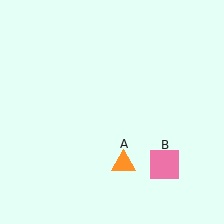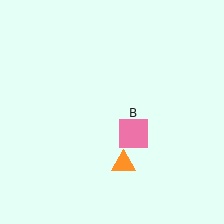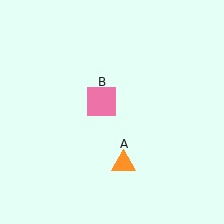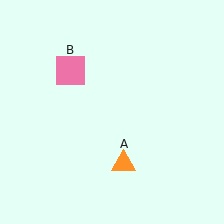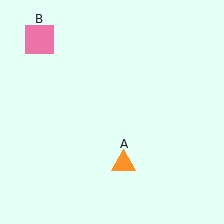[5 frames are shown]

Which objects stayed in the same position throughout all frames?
Orange triangle (object A) remained stationary.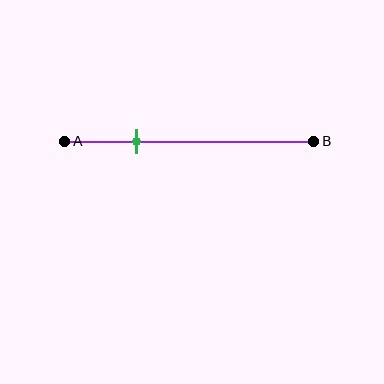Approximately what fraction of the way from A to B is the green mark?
The green mark is approximately 30% of the way from A to B.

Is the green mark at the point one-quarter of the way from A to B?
No, the mark is at about 30% from A, not at the 25% one-quarter point.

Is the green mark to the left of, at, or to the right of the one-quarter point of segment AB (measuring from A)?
The green mark is to the right of the one-quarter point of segment AB.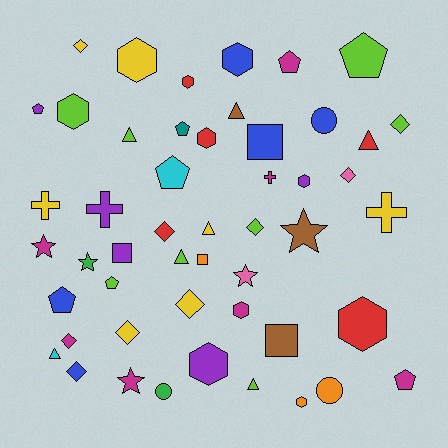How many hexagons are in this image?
There are 10 hexagons.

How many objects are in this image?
There are 50 objects.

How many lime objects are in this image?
There are 8 lime objects.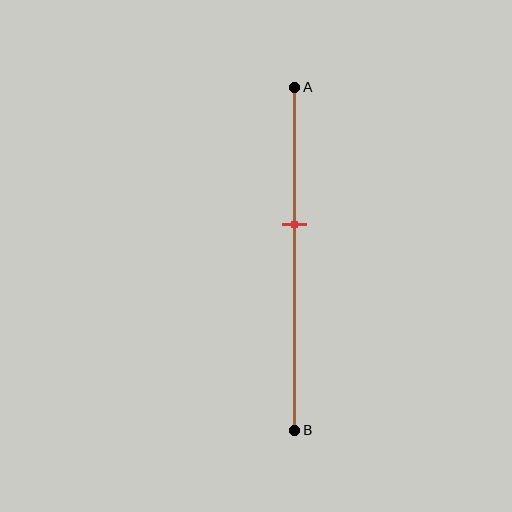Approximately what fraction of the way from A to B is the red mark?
The red mark is approximately 40% of the way from A to B.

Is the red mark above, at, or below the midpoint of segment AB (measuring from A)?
The red mark is above the midpoint of segment AB.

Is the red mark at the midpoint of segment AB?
No, the mark is at about 40% from A, not at the 50% midpoint.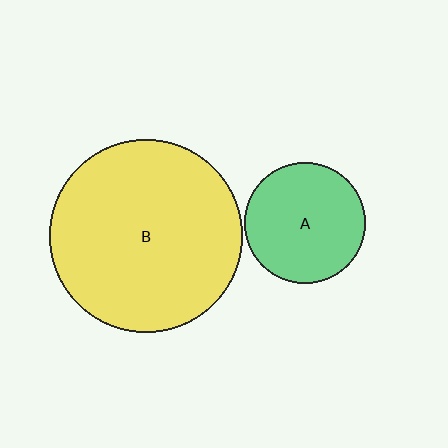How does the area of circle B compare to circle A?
Approximately 2.5 times.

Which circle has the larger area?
Circle B (yellow).